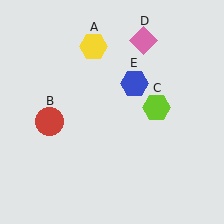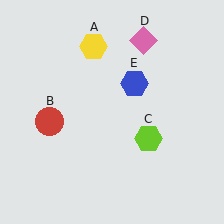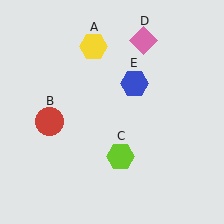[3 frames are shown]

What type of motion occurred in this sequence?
The lime hexagon (object C) rotated clockwise around the center of the scene.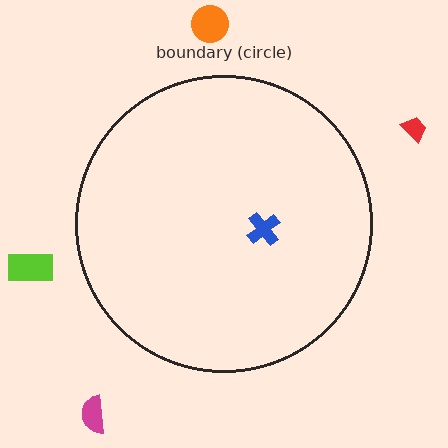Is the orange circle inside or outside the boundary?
Outside.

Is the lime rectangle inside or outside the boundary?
Outside.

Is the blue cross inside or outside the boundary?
Inside.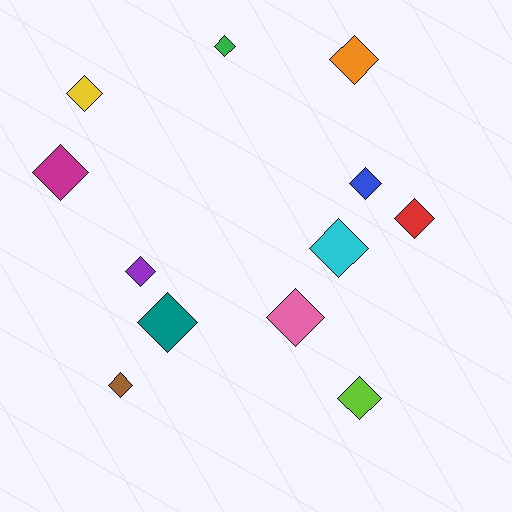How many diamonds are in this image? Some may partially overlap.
There are 12 diamonds.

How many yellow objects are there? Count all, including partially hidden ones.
There is 1 yellow object.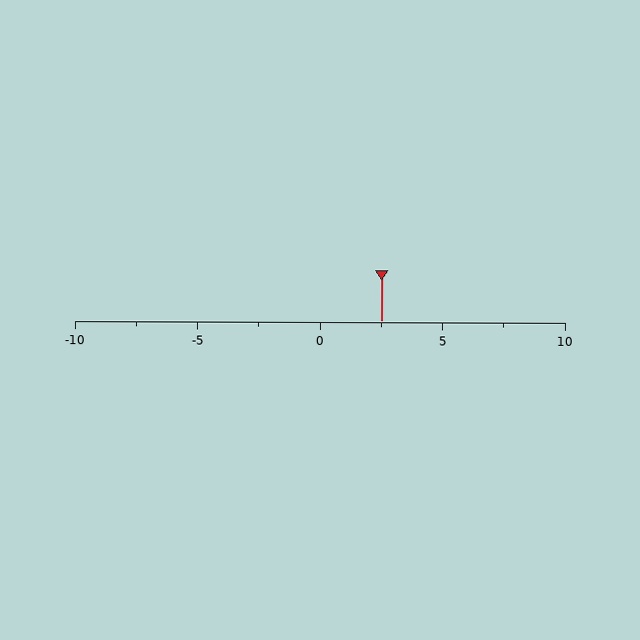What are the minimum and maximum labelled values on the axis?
The axis runs from -10 to 10.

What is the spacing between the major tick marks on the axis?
The major ticks are spaced 5 apart.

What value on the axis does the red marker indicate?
The marker indicates approximately 2.5.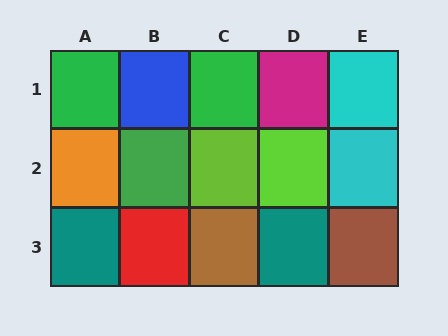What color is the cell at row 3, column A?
Teal.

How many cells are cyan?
2 cells are cyan.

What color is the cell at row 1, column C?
Green.